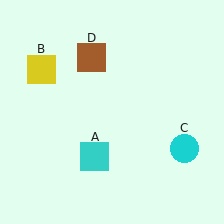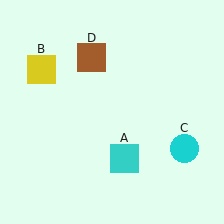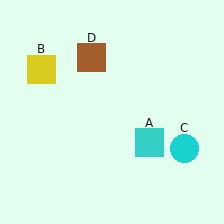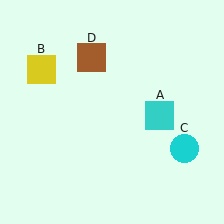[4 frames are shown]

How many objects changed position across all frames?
1 object changed position: cyan square (object A).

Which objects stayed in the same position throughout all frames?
Yellow square (object B) and cyan circle (object C) and brown square (object D) remained stationary.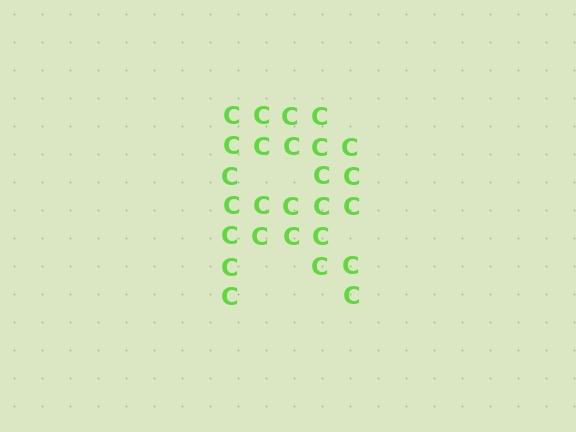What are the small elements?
The small elements are letter C's.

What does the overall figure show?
The overall figure shows the letter R.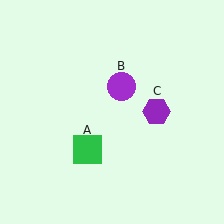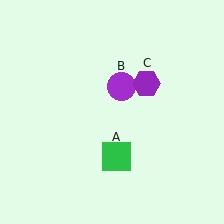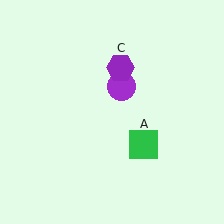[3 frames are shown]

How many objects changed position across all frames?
2 objects changed position: green square (object A), purple hexagon (object C).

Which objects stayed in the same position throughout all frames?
Purple circle (object B) remained stationary.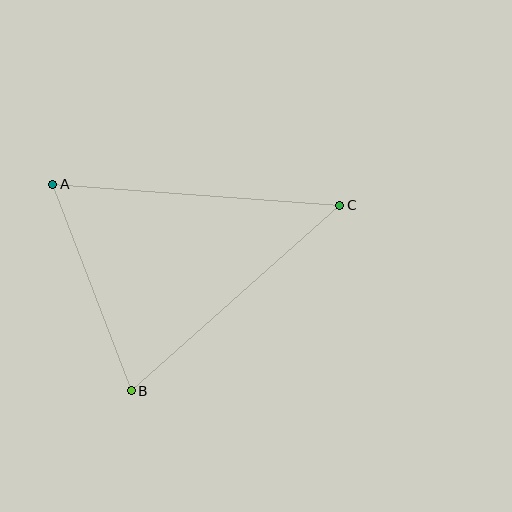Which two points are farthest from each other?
Points A and C are farthest from each other.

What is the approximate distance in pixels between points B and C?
The distance between B and C is approximately 279 pixels.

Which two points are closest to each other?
Points A and B are closest to each other.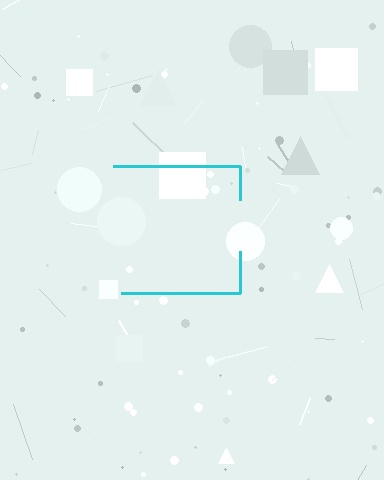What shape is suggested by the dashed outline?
The dashed outline suggests a square.